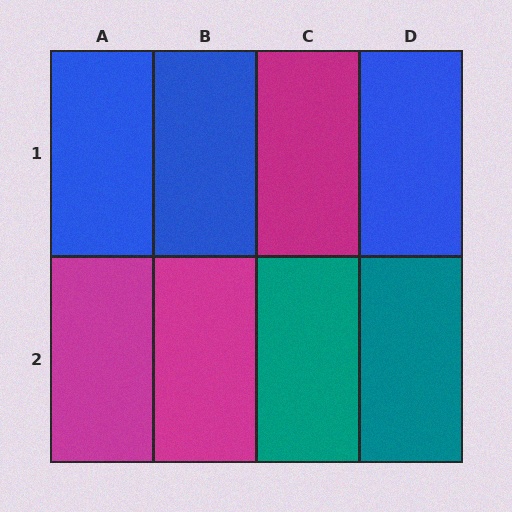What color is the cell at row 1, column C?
Magenta.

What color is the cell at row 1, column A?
Blue.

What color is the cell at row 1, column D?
Blue.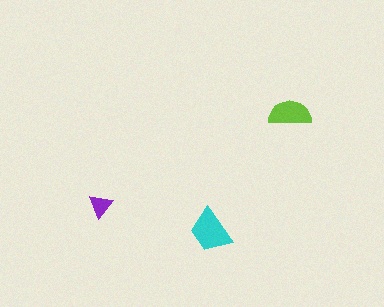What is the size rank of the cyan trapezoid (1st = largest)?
1st.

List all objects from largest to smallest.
The cyan trapezoid, the lime semicircle, the purple triangle.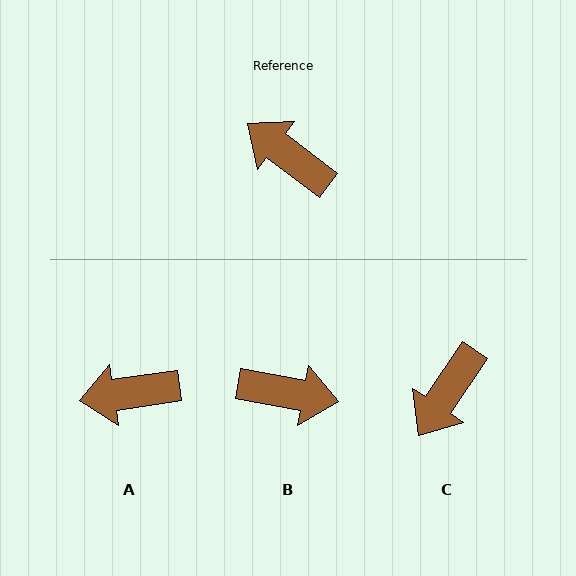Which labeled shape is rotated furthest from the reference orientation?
B, about 153 degrees away.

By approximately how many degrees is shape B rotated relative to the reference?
Approximately 153 degrees clockwise.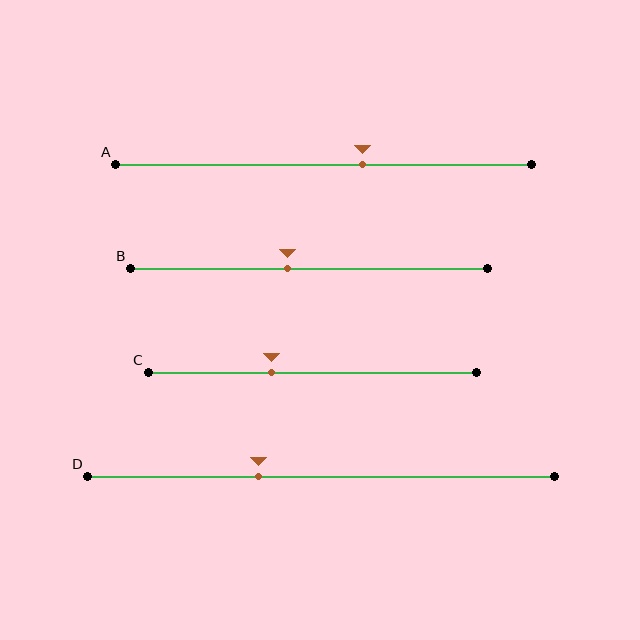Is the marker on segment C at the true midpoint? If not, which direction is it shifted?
No, the marker on segment C is shifted to the left by about 13% of the segment length.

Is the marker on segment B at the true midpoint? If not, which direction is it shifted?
No, the marker on segment B is shifted to the left by about 6% of the segment length.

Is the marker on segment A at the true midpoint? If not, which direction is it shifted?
No, the marker on segment A is shifted to the right by about 9% of the segment length.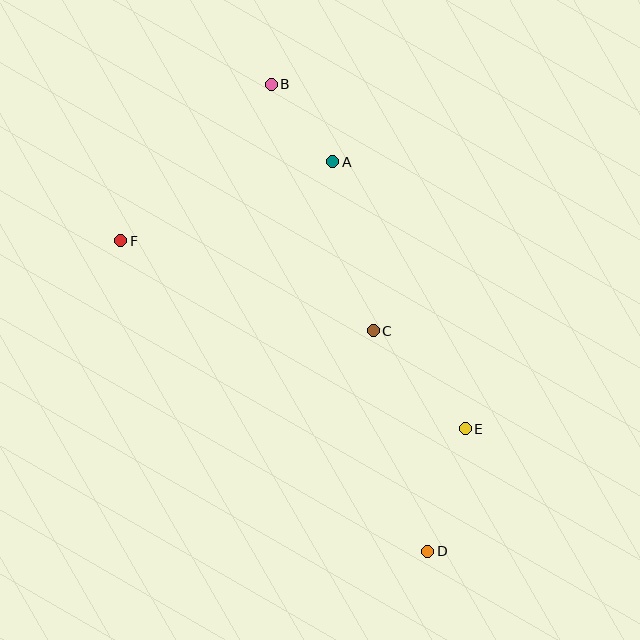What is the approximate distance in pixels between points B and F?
The distance between B and F is approximately 217 pixels.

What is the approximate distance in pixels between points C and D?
The distance between C and D is approximately 227 pixels.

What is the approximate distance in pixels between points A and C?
The distance between A and C is approximately 174 pixels.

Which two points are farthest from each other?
Points B and D are farthest from each other.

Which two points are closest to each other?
Points A and B are closest to each other.